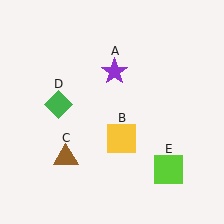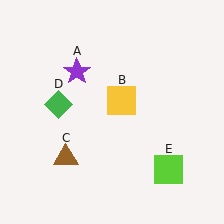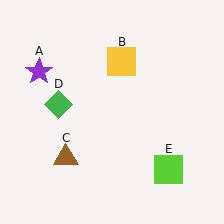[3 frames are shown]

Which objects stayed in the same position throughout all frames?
Brown triangle (object C) and green diamond (object D) and lime square (object E) remained stationary.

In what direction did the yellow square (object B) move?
The yellow square (object B) moved up.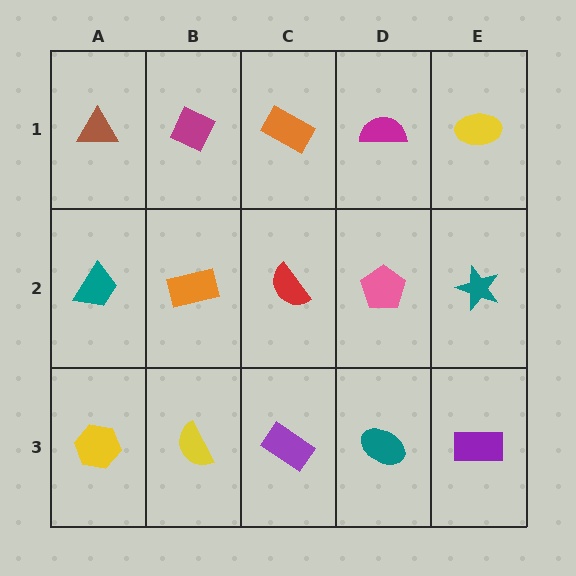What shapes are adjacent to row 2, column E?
A yellow ellipse (row 1, column E), a purple rectangle (row 3, column E), a pink pentagon (row 2, column D).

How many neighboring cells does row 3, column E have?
2.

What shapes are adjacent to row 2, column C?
An orange rectangle (row 1, column C), a purple rectangle (row 3, column C), an orange rectangle (row 2, column B), a pink pentagon (row 2, column D).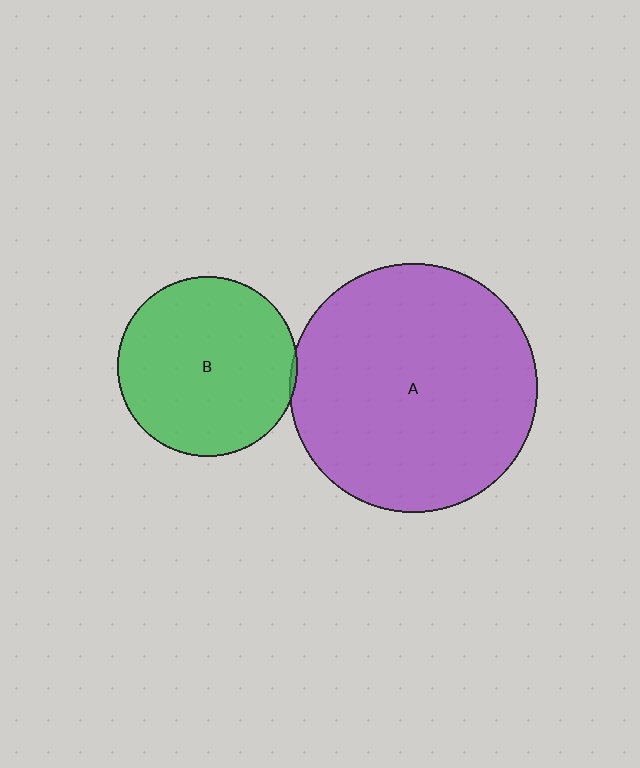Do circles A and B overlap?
Yes.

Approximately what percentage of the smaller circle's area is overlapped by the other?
Approximately 5%.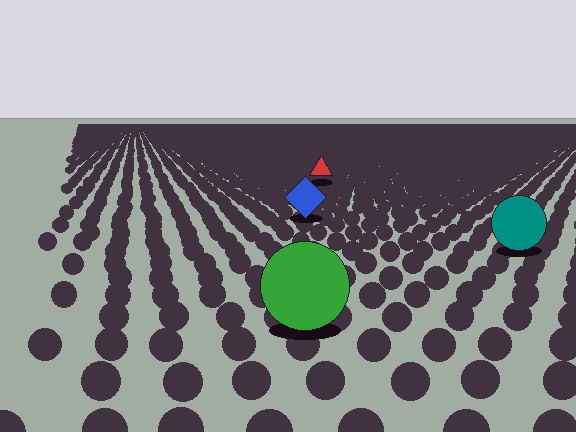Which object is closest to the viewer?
The green circle is closest. The texture marks near it are larger and more spread out.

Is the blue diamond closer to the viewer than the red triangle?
Yes. The blue diamond is closer — you can tell from the texture gradient: the ground texture is coarser near it.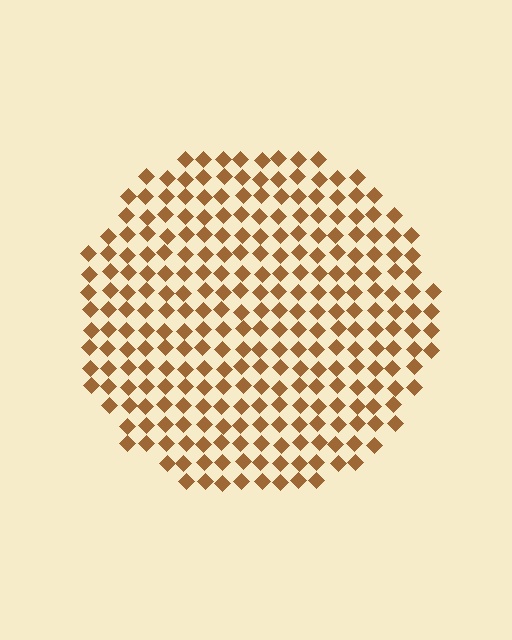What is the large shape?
The large shape is a circle.